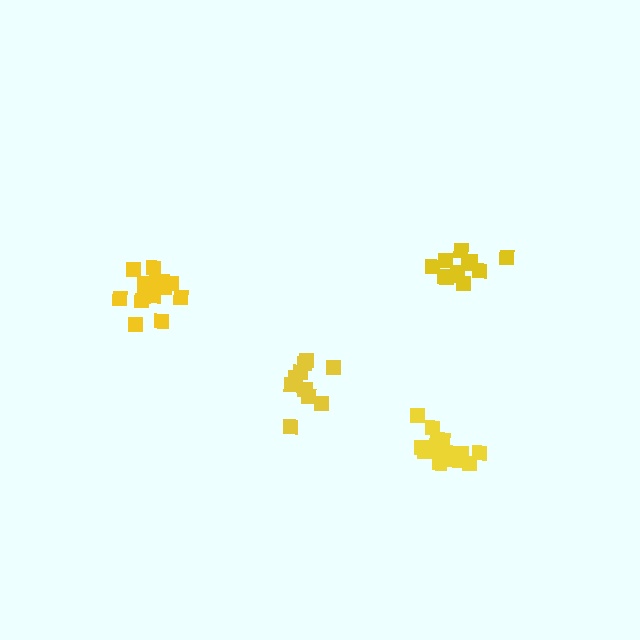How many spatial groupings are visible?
There are 4 spatial groupings.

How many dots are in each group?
Group 1: 10 dots, Group 2: 12 dots, Group 3: 15 dots, Group 4: 15 dots (52 total).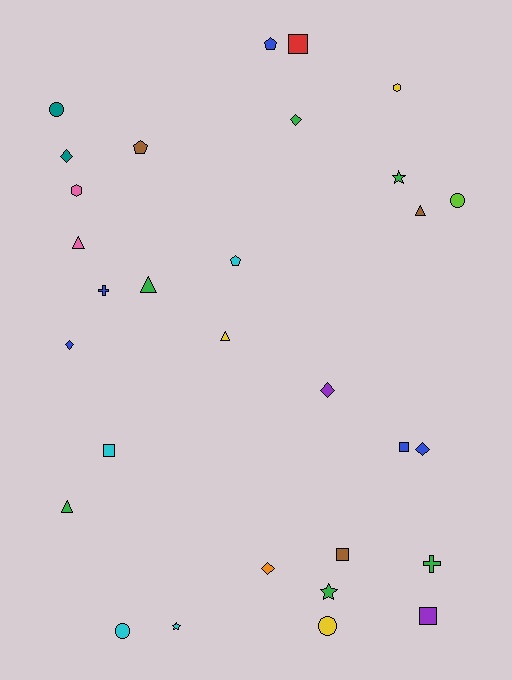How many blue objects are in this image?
There are 5 blue objects.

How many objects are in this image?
There are 30 objects.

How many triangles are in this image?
There are 5 triangles.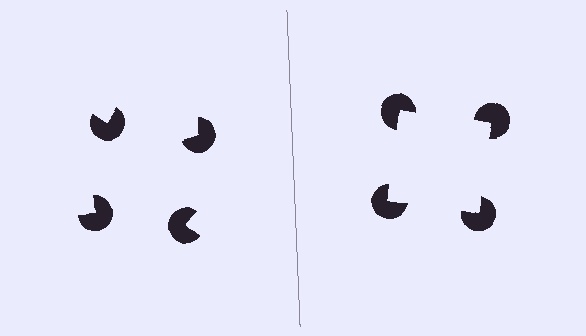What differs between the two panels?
The pac-man discs are positioned identically on both sides; only the wedge orientations differ. On the right they align to a square; on the left they are misaligned.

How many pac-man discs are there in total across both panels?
8 — 4 on each side.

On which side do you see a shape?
An illusory square appears on the right side. On the left side the wedge cuts are rotated, so no coherent shape forms.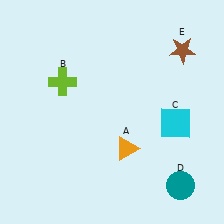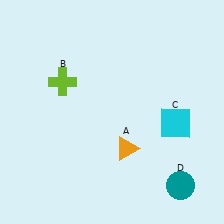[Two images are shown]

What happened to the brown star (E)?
The brown star (E) was removed in Image 2. It was in the top-right area of Image 1.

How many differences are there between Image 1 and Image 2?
There is 1 difference between the two images.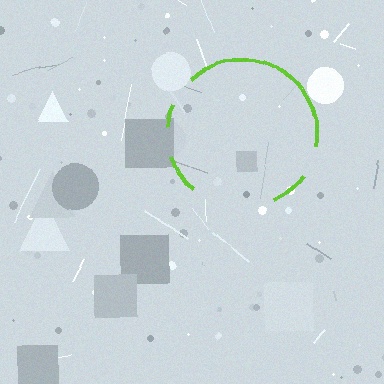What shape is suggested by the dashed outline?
The dashed outline suggests a circle.